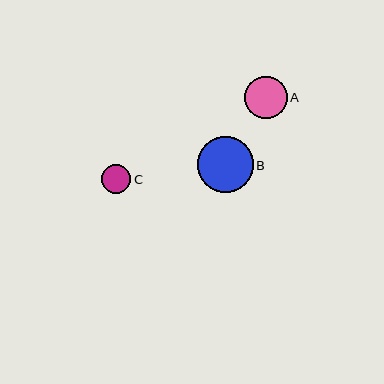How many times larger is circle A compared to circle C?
Circle A is approximately 1.5 times the size of circle C.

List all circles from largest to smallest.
From largest to smallest: B, A, C.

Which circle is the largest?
Circle B is the largest with a size of approximately 56 pixels.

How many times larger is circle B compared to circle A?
Circle B is approximately 1.3 times the size of circle A.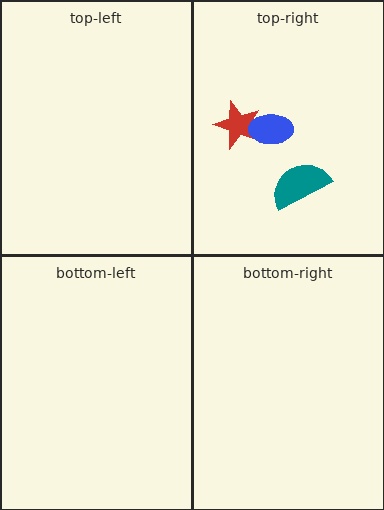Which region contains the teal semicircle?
The top-right region.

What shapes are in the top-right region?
The teal semicircle, the red star, the blue ellipse.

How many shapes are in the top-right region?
3.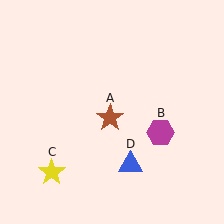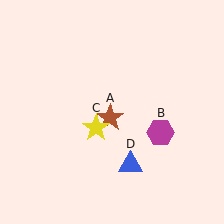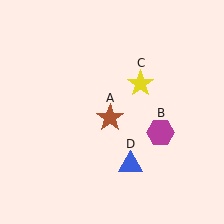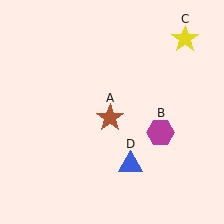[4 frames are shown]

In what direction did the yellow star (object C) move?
The yellow star (object C) moved up and to the right.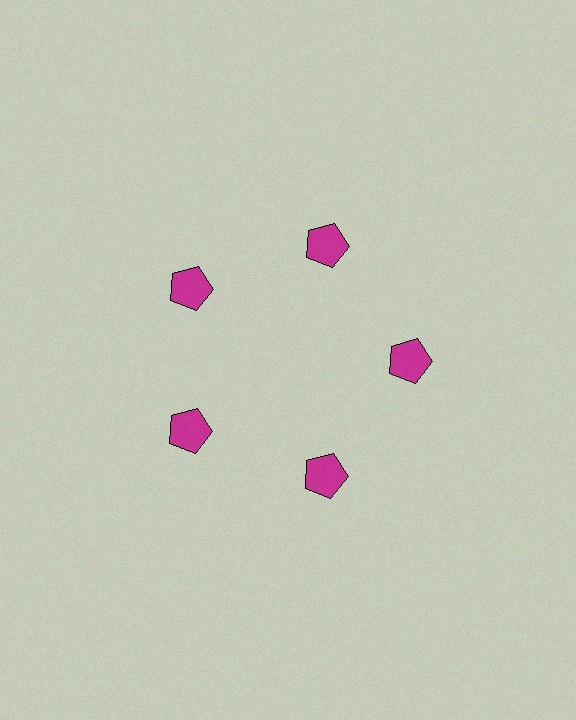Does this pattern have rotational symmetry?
Yes, this pattern has 5-fold rotational symmetry. It looks the same after rotating 72 degrees around the center.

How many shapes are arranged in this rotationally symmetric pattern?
There are 5 shapes, arranged in 5 groups of 1.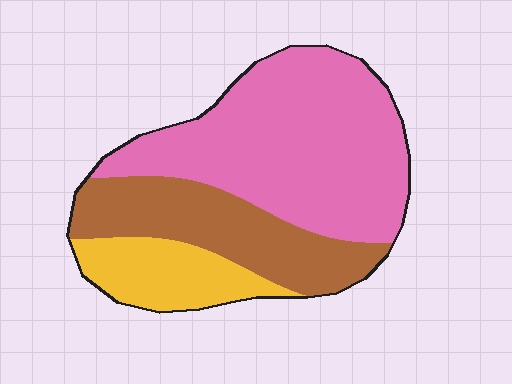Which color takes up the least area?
Yellow, at roughly 15%.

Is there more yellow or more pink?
Pink.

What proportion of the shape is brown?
Brown covers 29% of the shape.